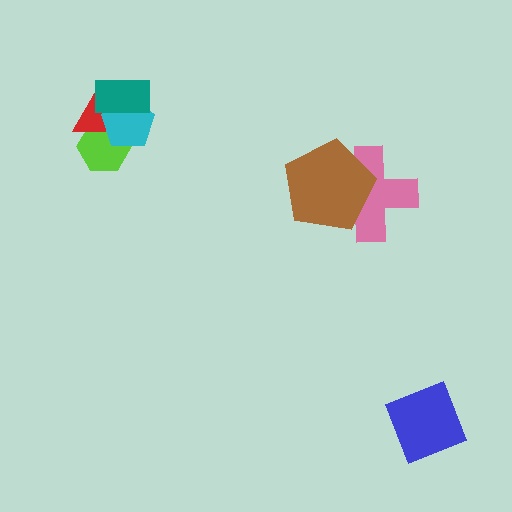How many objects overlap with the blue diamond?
0 objects overlap with the blue diamond.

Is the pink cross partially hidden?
Yes, it is partially covered by another shape.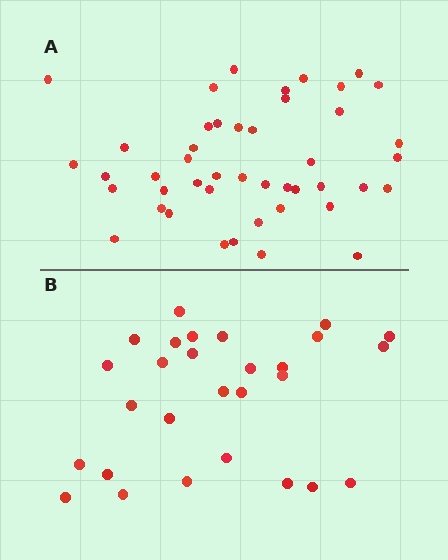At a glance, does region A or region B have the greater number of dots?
Region A (the top region) has more dots.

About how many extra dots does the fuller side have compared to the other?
Region A has approximately 15 more dots than region B.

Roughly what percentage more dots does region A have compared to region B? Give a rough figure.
About 60% more.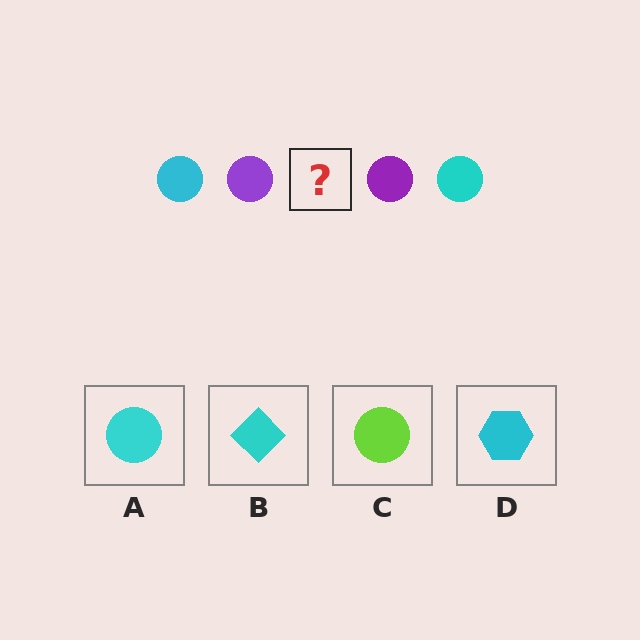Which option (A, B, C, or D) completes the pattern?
A.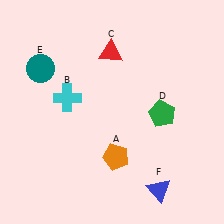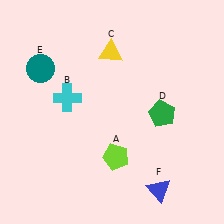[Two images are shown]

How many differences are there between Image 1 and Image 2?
There are 2 differences between the two images.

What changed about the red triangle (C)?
In Image 1, C is red. In Image 2, it changed to yellow.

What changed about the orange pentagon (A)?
In Image 1, A is orange. In Image 2, it changed to lime.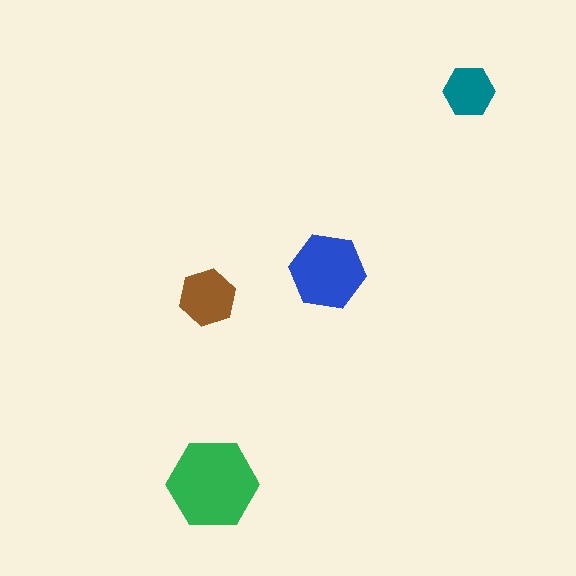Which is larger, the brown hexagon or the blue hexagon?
The blue one.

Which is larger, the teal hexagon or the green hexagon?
The green one.